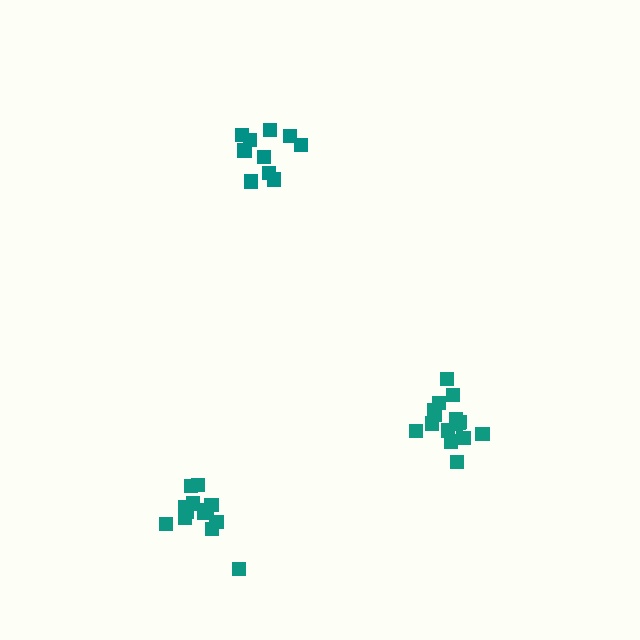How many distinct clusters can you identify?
There are 3 distinct clusters.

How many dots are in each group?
Group 1: 14 dots, Group 2: 16 dots, Group 3: 11 dots (41 total).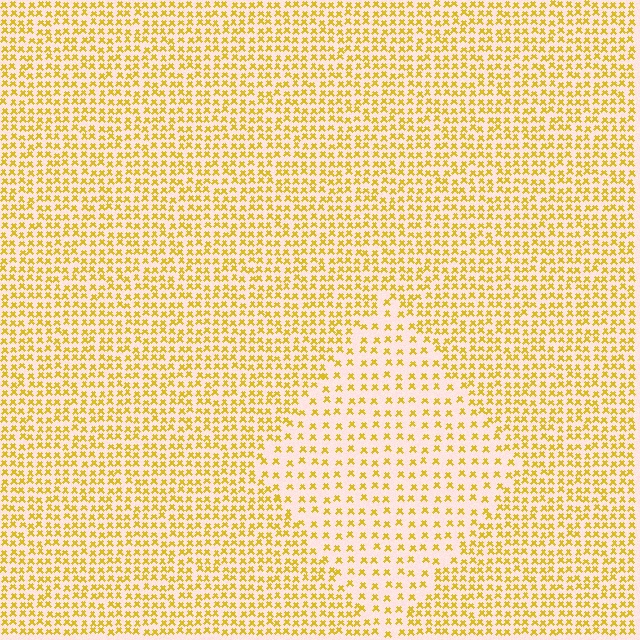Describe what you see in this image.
The image contains small yellow elements arranged at two different densities. A diamond-shaped region is visible where the elements are less densely packed than the surrounding area.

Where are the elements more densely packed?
The elements are more densely packed outside the diamond boundary.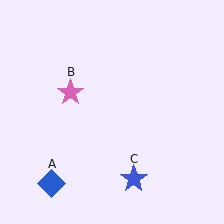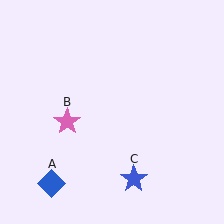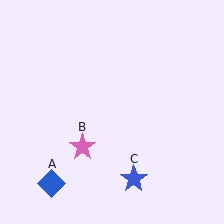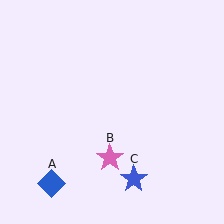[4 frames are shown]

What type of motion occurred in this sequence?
The pink star (object B) rotated counterclockwise around the center of the scene.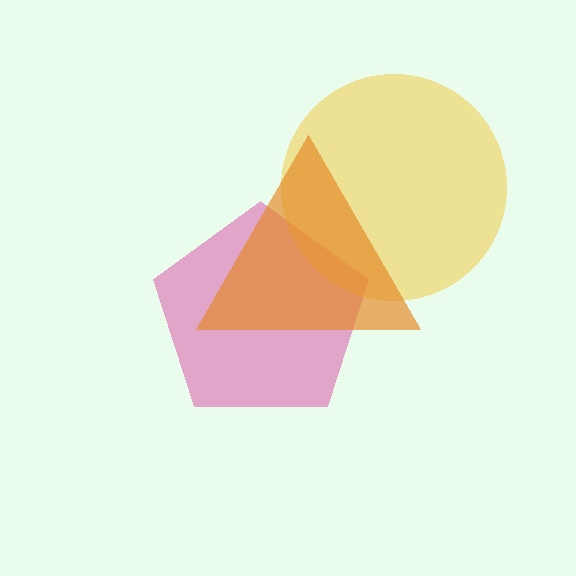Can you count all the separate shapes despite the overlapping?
Yes, there are 3 separate shapes.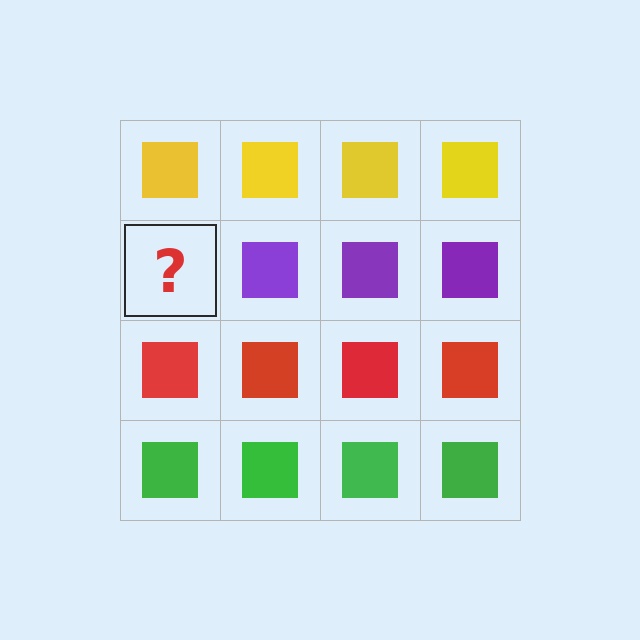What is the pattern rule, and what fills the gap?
The rule is that each row has a consistent color. The gap should be filled with a purple square.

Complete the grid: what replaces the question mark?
The question mark should be replaced with a purple square.